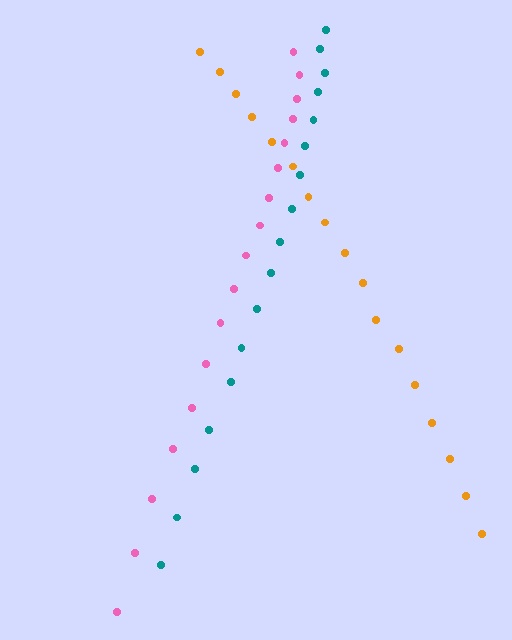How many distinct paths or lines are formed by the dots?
There are 3 distinct paths.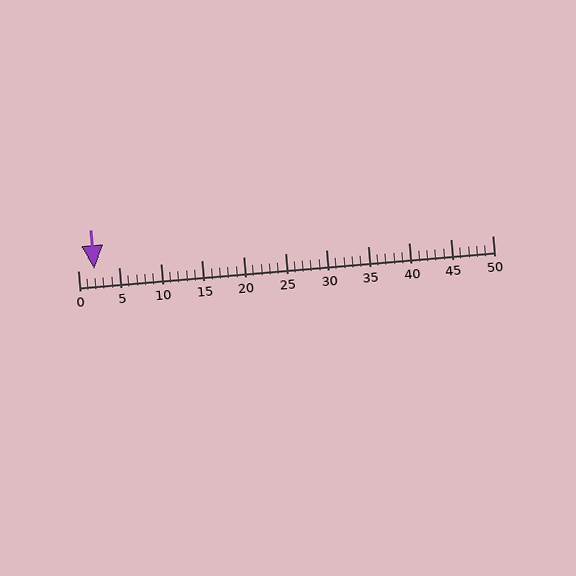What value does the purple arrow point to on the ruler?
The purple arrow points to approximately 2.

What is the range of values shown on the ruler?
The ruler shows values from 0 to 50.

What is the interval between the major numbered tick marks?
The major tick marks are spaced 5 units apart.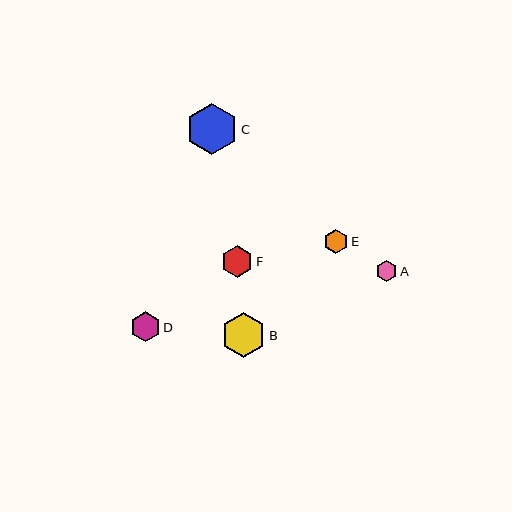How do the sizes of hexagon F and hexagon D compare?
Hexagon F and hexagon D are approximately the same size.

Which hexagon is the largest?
Hexagon C is the largest with a size of approximately 51 pixels.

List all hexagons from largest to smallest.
From largest to smallest: C, B, F, D, E, A.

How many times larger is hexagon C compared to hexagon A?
Hexagon C is approximately 2.4 times the size of hexagon A.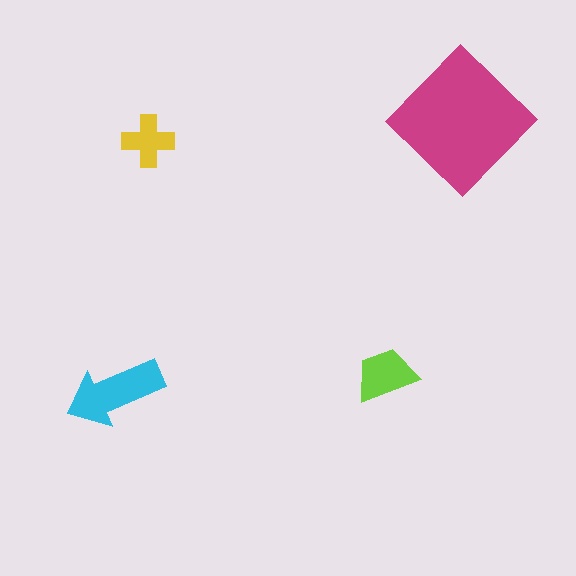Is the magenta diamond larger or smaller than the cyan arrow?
Larger.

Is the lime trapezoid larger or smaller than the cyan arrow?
Smaller.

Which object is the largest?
The magenta diamond.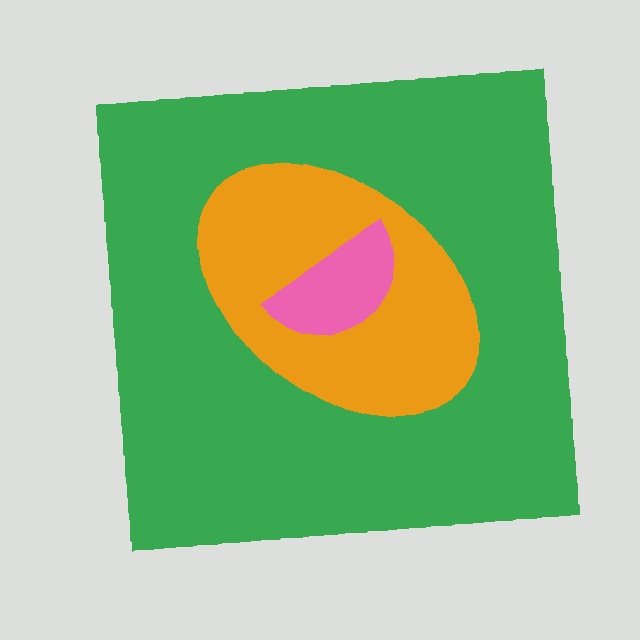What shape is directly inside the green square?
The orange ellipse.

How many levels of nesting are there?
3.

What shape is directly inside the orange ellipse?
The pink semicircle.